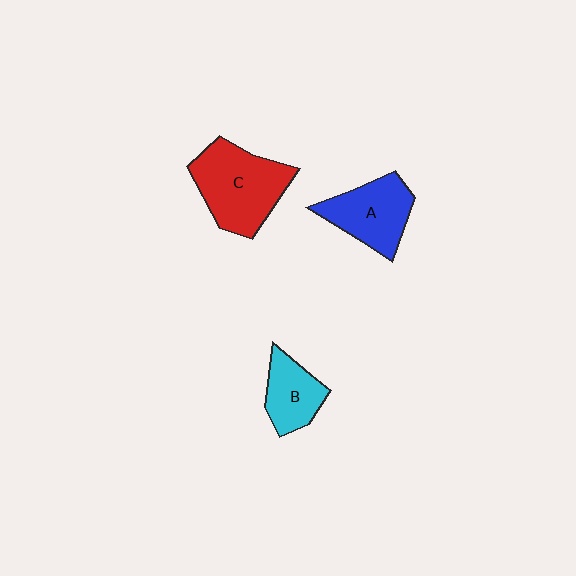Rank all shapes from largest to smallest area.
From largest to smallest: C (red), A (blue), B (cyan).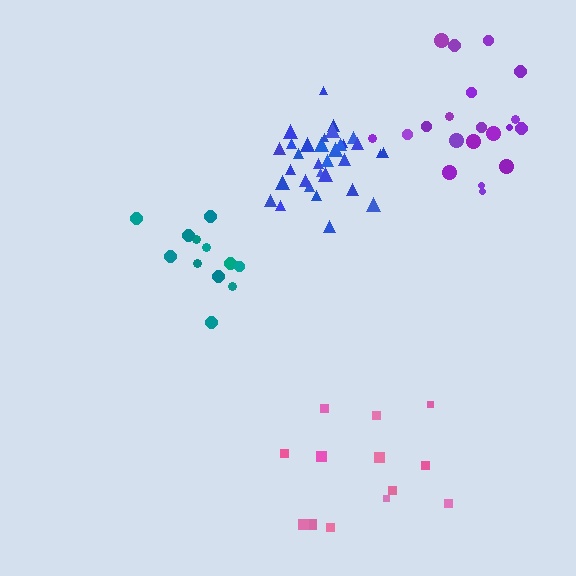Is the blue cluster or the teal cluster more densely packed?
Blue.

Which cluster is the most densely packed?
Blue.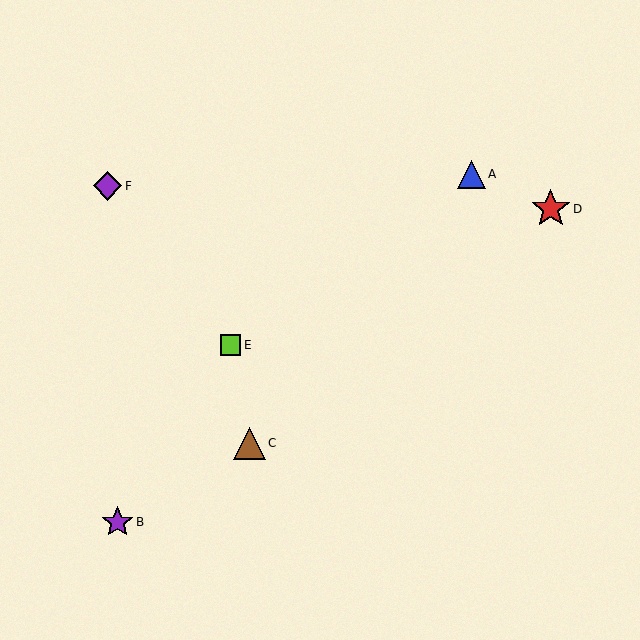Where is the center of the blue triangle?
The center of the blue triangle is at (471, 174).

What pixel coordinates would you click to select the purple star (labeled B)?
Click at (117, 522) to select the purple star B.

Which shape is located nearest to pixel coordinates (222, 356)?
The lime square (labeled E) at (231, 345) is nearest to that location.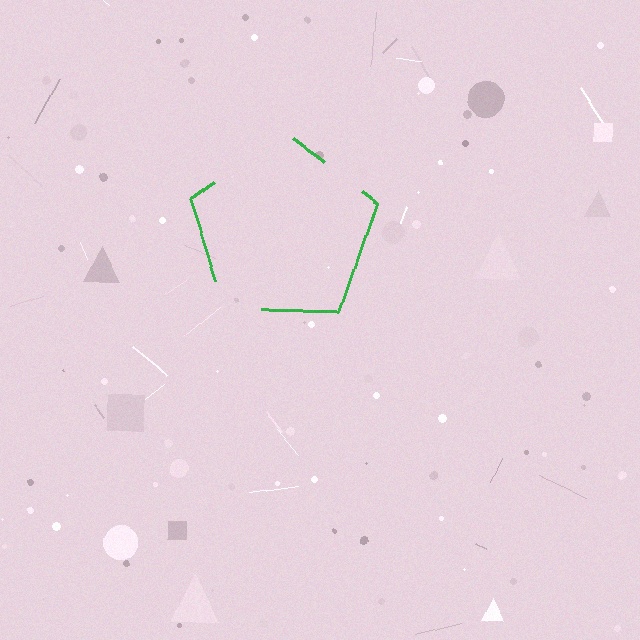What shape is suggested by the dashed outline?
The dashed outline suggests a pentagon.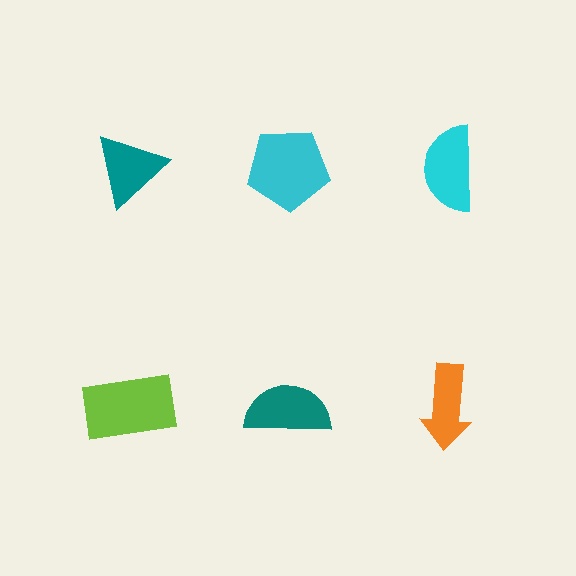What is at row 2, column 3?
An orange arrow.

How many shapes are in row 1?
3 shapes.